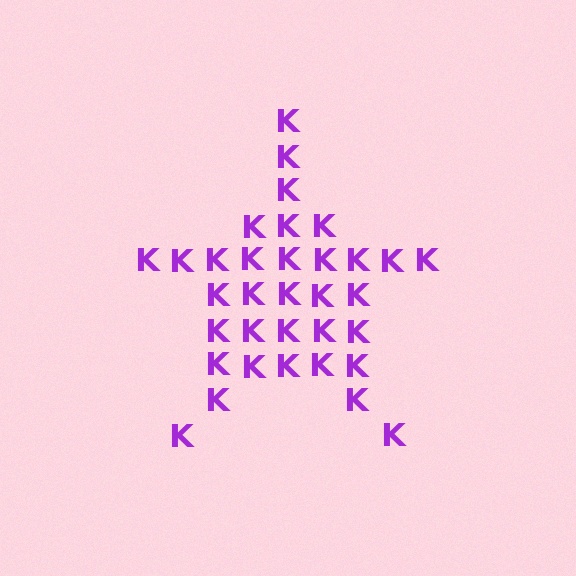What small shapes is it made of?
It is made of small letter K's.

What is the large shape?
The large shape is a star.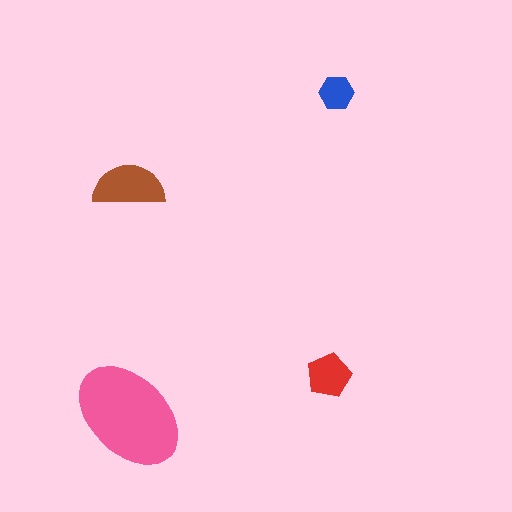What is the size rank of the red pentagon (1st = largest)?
3rd.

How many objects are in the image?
There are 4 objects in the image.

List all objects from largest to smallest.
The pink ellipse, the brown semicircle, the red pentagon, the blue hexagon.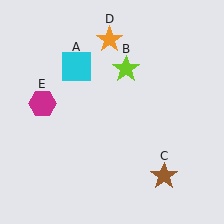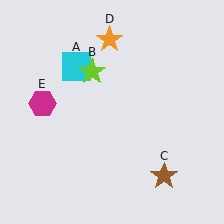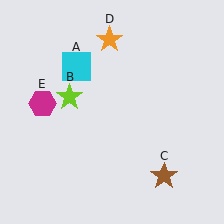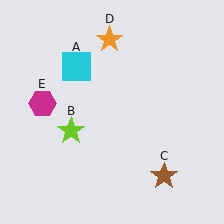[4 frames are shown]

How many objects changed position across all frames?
1 object changed position: lime star (object B).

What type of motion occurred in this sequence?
The lime star (object B) rotated counterclockwise around the center of the scene.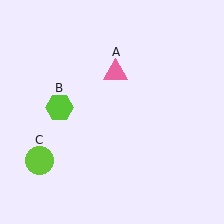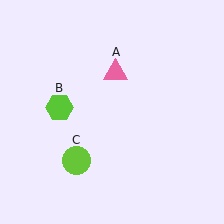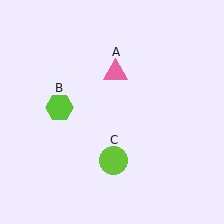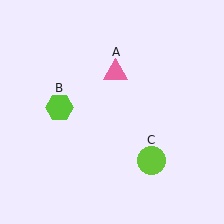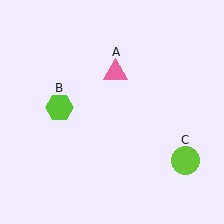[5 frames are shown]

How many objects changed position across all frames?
1 object changed position: lime circle (object C).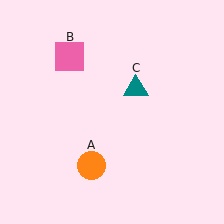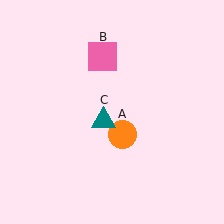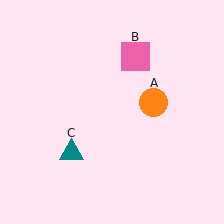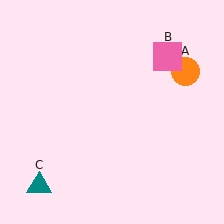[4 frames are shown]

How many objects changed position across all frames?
3 objects changed position: orange circle (object A), pink square (object B), teal triangle (object C).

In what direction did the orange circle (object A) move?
The orange circle (object A) moved up and to the right.